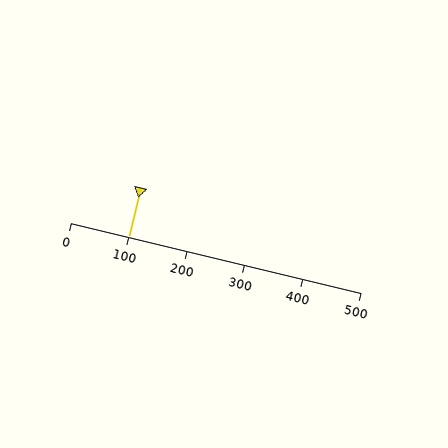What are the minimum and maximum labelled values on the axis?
The axis runs from 0 to 500.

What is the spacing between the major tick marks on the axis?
The major ticks are spaced 100 apart.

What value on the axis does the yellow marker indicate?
The marker indicates approximately 100.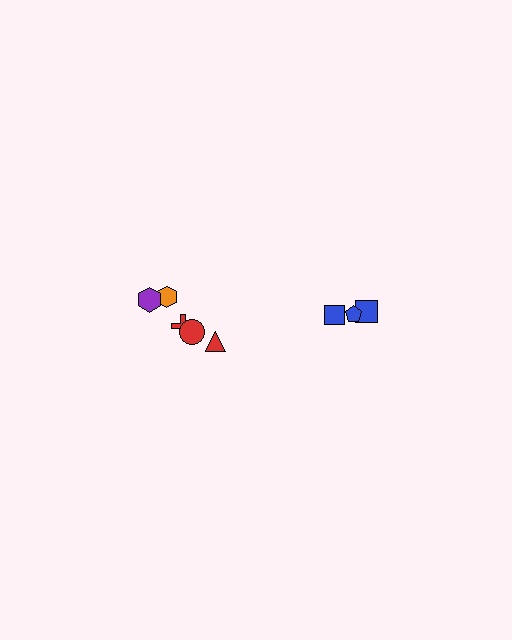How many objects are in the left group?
There are 5 objects.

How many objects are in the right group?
There are 3 objects.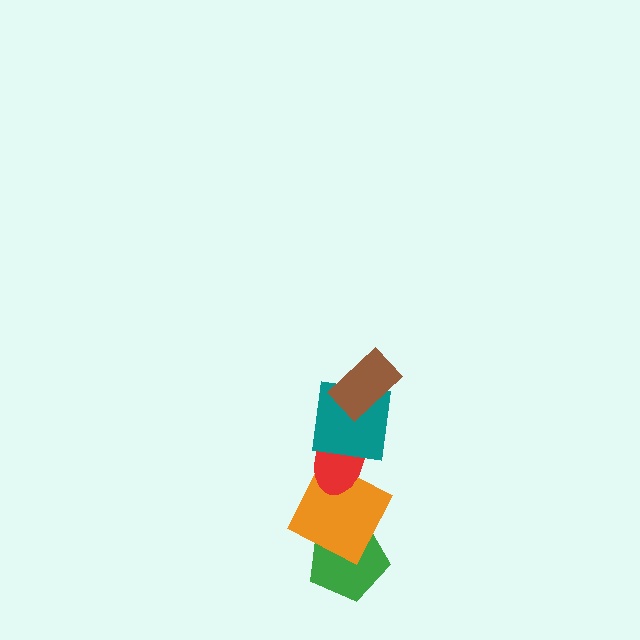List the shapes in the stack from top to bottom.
From top to bottom: the brown rectangle, the teal square, the red ellipse, the orange square, the green pentagon.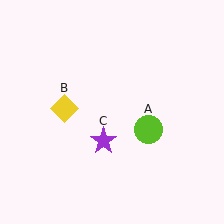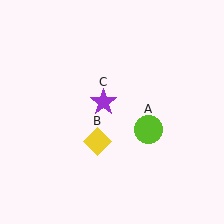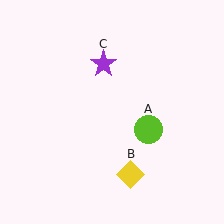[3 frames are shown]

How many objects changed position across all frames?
2 objects changed position: yellow diamond (object B), purple star (object C).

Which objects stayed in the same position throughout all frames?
Lime circle (object A) remained stationary.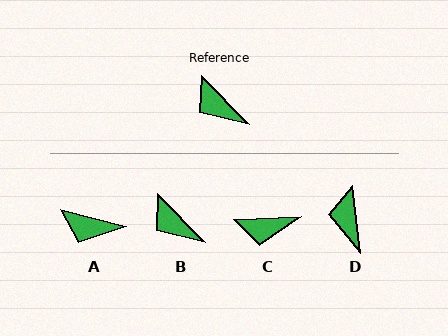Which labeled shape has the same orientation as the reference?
B.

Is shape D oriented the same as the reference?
No, it is off by about 37 degrees.